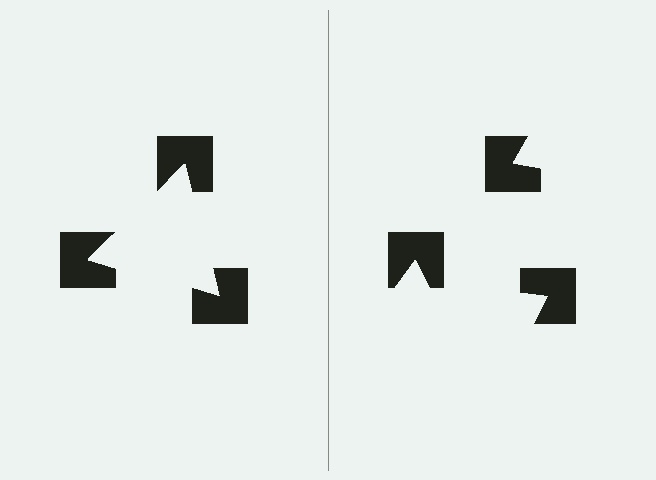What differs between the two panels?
The notched squares are positioned identically on both sides; only the wedge orientations differ. On the left they align to a triangle; on the right they are misaligned.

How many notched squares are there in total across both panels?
6 — 3 on each side.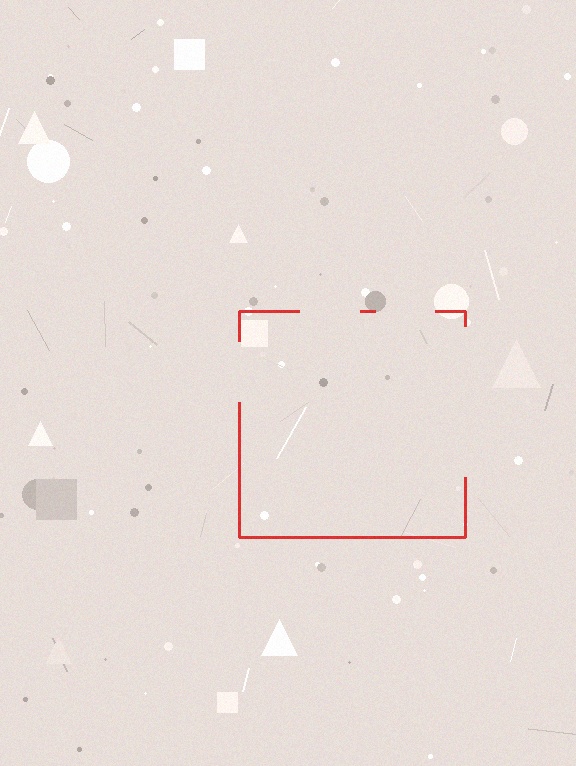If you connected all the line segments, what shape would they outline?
They would outline a square.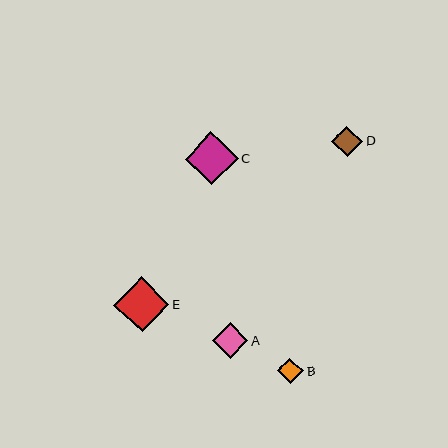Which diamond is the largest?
Diamond E is the largest with a size of approximately 55 pixels.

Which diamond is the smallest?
Diamond B is the smallest with a size of approximately 26 pixels.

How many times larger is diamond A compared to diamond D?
Diamond A is approximately 1.2 times the size of diamond D.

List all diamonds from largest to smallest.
From largest to smallest: E, C, A, D, B.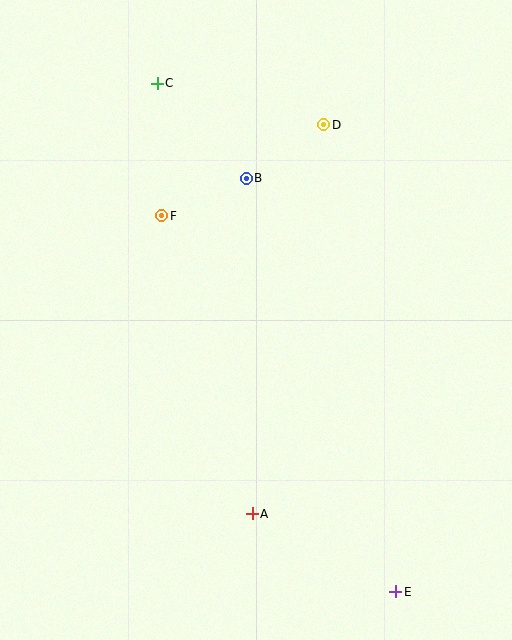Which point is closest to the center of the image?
Point F at (162, 216) is closest to the center.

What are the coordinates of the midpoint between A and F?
The midpoint between A and F is at (207, 365).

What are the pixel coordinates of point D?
Point D is at (324, 125).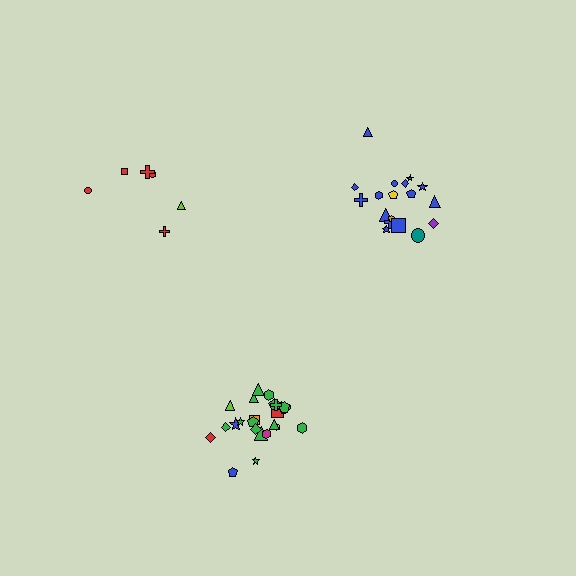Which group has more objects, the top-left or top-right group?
The top-right group.